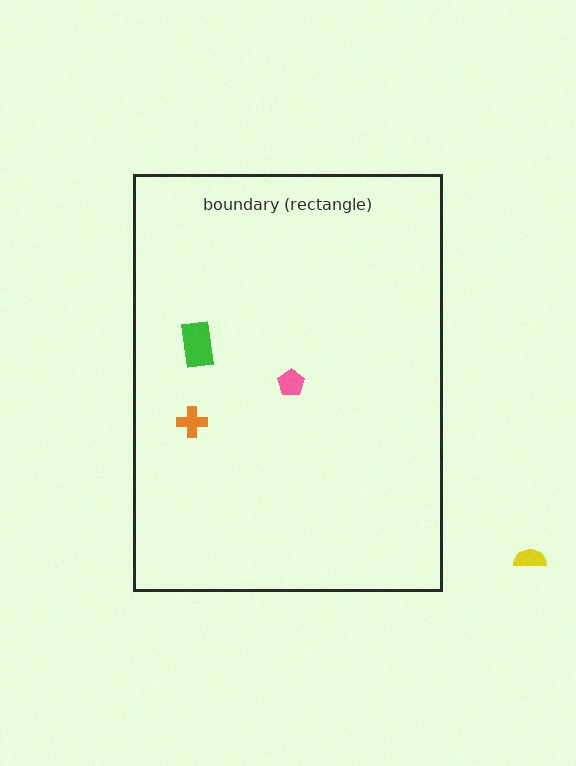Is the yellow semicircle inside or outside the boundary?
Outside.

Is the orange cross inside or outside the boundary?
Inside.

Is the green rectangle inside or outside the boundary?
Inside.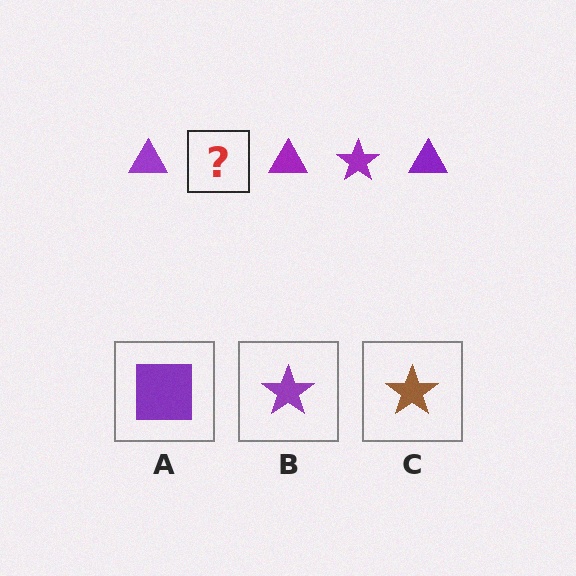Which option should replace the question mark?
Option B.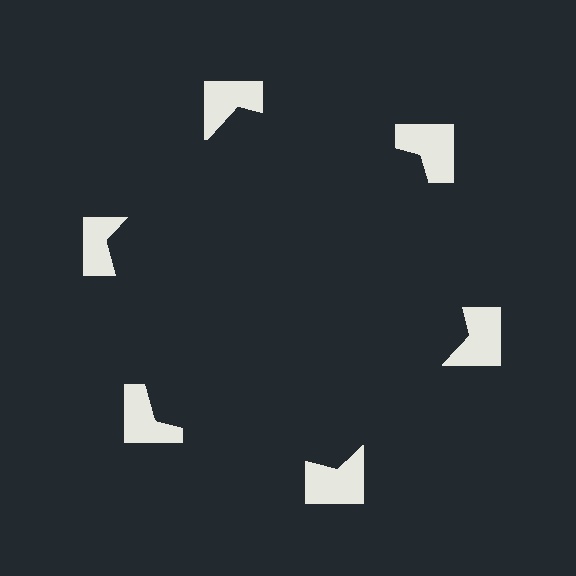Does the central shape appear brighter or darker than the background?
It typically appears slightly darker than the background, even though no actual brightness change is drawn.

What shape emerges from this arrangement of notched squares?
An illusory hexagon — its edges are inferred from the aligned wedge cuts in the notched squares, not physically drawn.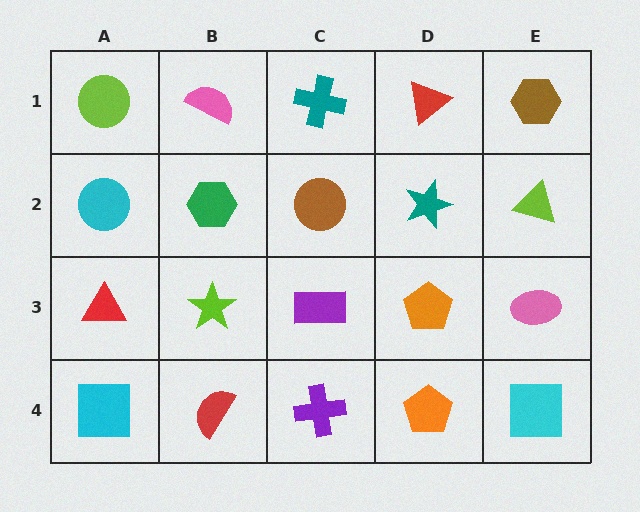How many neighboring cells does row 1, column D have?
3.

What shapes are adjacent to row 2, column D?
A red triangle (row 1, column D), an orange pentagon (row 3, column D), a brown circle (row 2, column C), a lime triangle (row 2, column E).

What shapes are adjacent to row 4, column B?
A lime star (row 3, column B), a cyan square (row 4, column A), a purple cross (row 4, column C).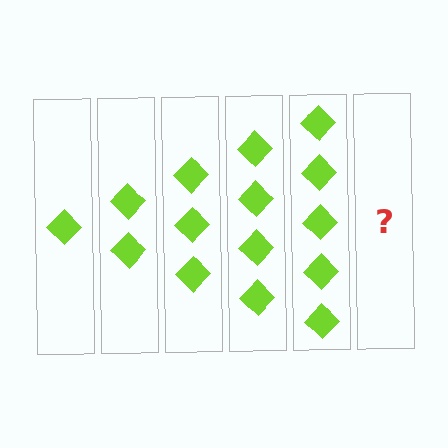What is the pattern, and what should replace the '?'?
The pattern is that each step adds one more diamond. The '?' should be 6 diamonds.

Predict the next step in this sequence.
The next step is 6 diamonds.